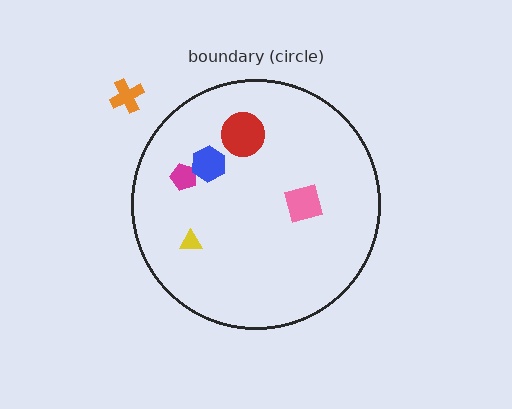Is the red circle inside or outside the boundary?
Inside.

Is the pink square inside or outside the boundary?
Inside.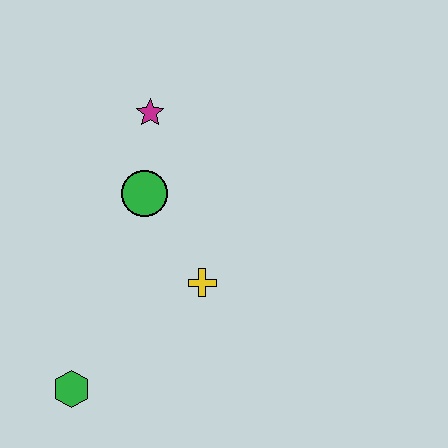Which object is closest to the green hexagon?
The yellow cross is closest to the green hexagon.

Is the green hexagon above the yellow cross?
No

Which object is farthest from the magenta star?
The green hexagon is farthest from the magenta star.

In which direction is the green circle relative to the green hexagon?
The green circle is above the green hexagon.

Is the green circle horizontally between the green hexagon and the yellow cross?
Yes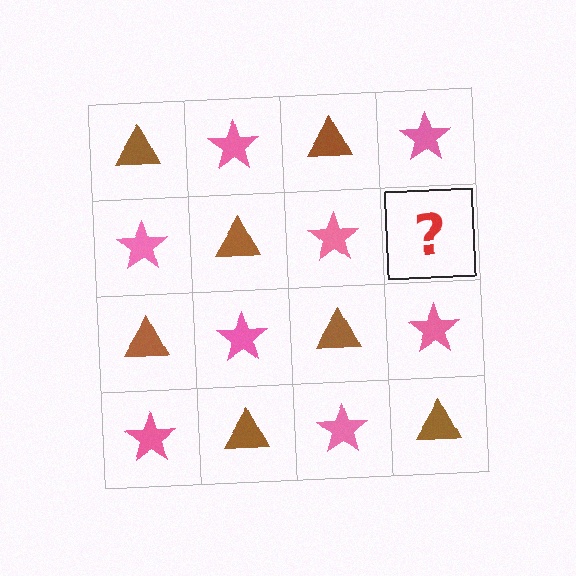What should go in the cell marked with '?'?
The missing cell should contain a brown triangle.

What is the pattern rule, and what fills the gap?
The rule is that it alternates brown triangle and pink star in a checkerboard pattern. The gap should be filled with a brown triangle.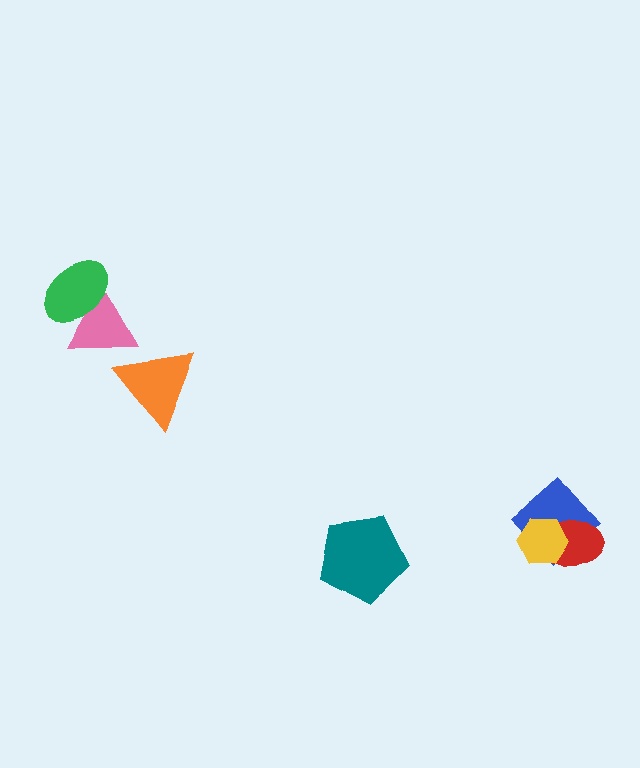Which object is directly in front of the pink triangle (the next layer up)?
The green ellipse is directly in front of the pink triangle.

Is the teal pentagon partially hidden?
No, no other shape covers it.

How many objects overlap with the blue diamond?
2 objects overlap with the blue diamond.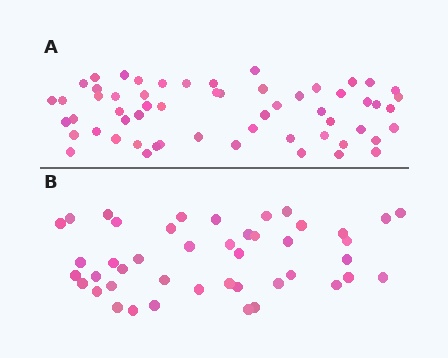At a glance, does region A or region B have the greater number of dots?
Region A (the top region) has more dots.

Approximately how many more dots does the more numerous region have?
Region A has approximately 15 more dots than region B.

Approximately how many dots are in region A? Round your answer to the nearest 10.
About 60 dots. (The exact count is 58, which rounds to 60.)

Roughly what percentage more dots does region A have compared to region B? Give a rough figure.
About 30% more.